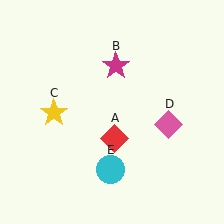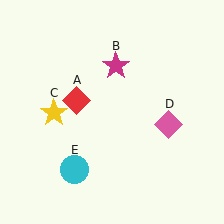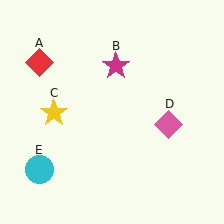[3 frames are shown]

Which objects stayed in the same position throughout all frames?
Magenta star (object B) and yellow star (object C) and pink diamond (object D) remained stationary.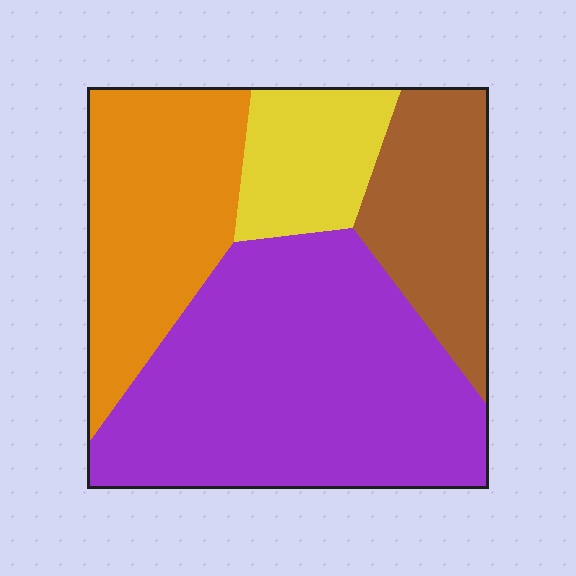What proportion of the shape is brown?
Brown takes up about one sixth (1/6) of the shape.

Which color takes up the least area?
Yellow, at roughly 10%.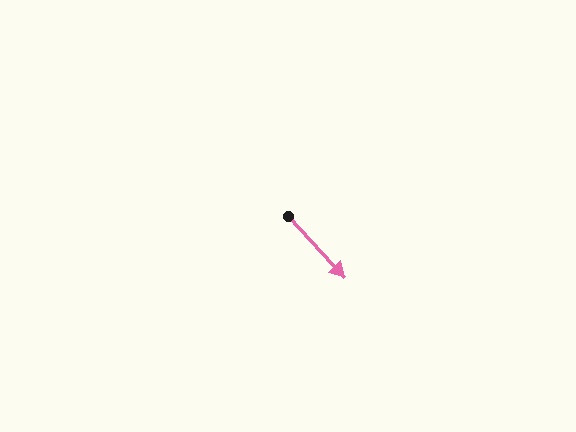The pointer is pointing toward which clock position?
Roughly 5 o'clock.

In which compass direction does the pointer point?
Southeast.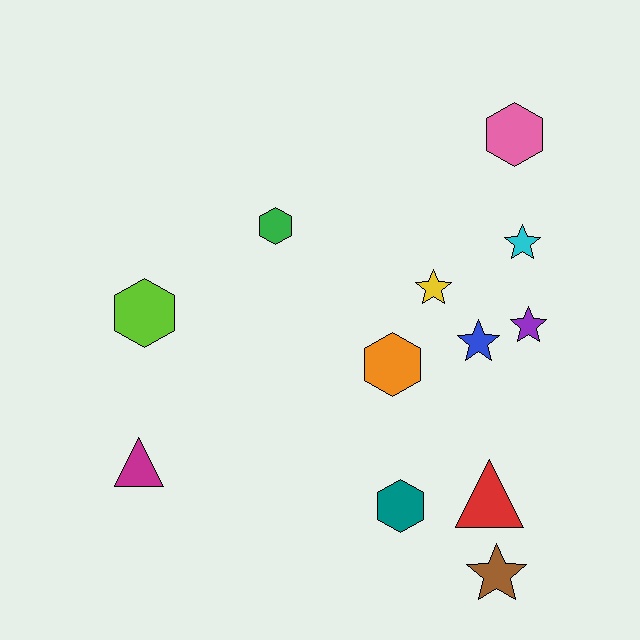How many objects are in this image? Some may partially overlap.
There are 12 objects.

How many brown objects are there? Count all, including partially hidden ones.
There is 1 brown object.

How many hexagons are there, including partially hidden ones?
There are 5 hexagons.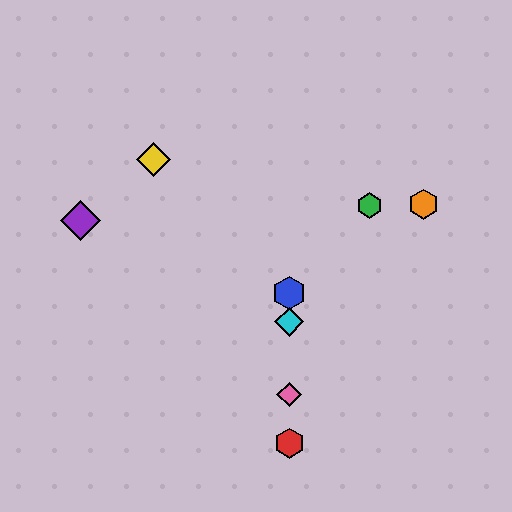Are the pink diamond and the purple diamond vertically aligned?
No, the pink diamond is at x≈289 and the purple diamond is at x≈80.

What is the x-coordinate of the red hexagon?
The red hexagon is at x≈289.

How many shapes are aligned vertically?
4 shapes (the red hexagon, the blue hexagon, the cyan diamond, the pink diamond) are aligned vertically.